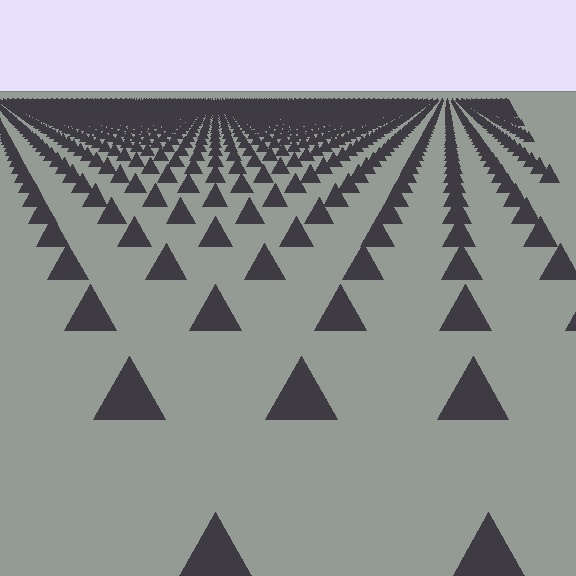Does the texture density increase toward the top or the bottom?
Density increases toward the top.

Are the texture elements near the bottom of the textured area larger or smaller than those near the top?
Larger. Near the bottom, elements are closer to the viewer and appear at a bigger on-screen size.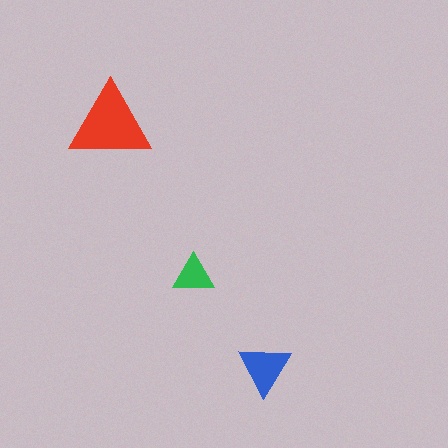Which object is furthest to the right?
The blue triangle is rightmost.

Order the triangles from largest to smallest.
the red one, the blue one, the green one.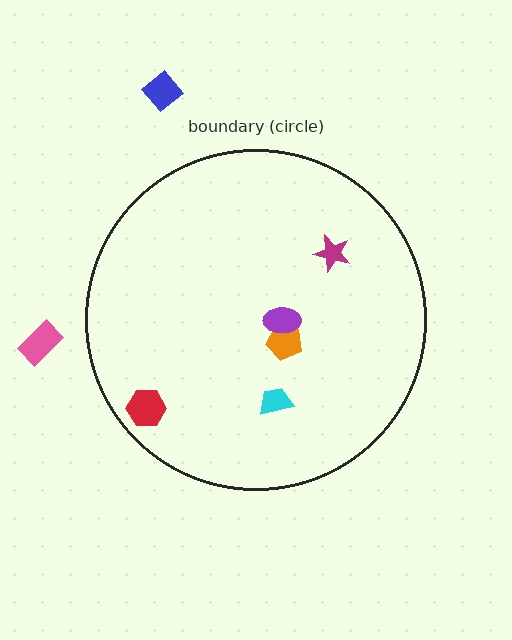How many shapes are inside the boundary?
5 inside, 2 outside.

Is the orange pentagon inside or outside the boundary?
Inside.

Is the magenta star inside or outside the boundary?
Inside.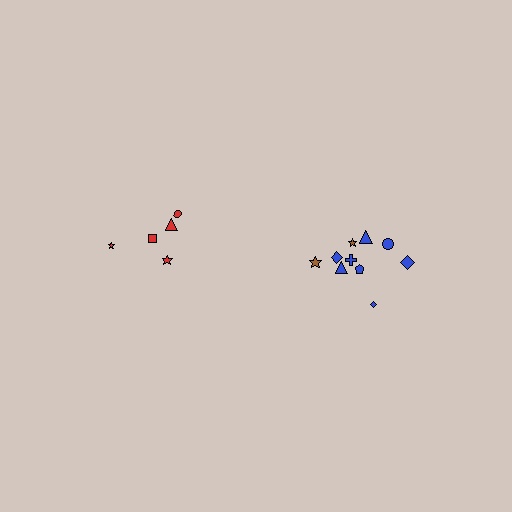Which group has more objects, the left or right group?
The right group.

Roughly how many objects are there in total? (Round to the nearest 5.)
Roughly 15 objects in total.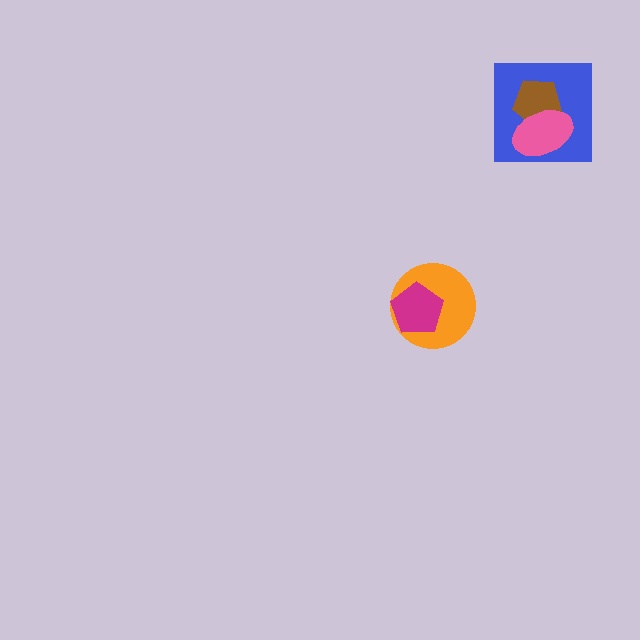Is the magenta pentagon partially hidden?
No, no other shape covers it.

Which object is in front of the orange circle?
The magenta pentagon is in front of the orange circle.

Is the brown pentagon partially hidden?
Yes, it is partially covered by another shape.